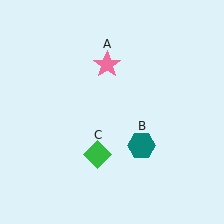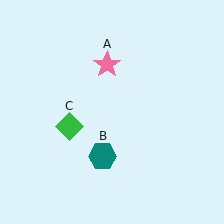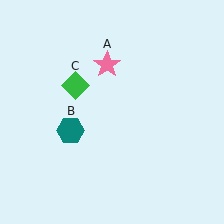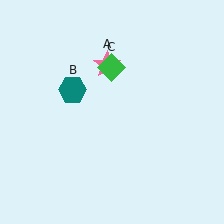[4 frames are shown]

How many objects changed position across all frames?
2 objects changed position: teal hexagon (object B), green diamond (object C).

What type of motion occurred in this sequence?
The teal hexagon (object B), green diamond (object C) rotated clockwise around the center of the scene.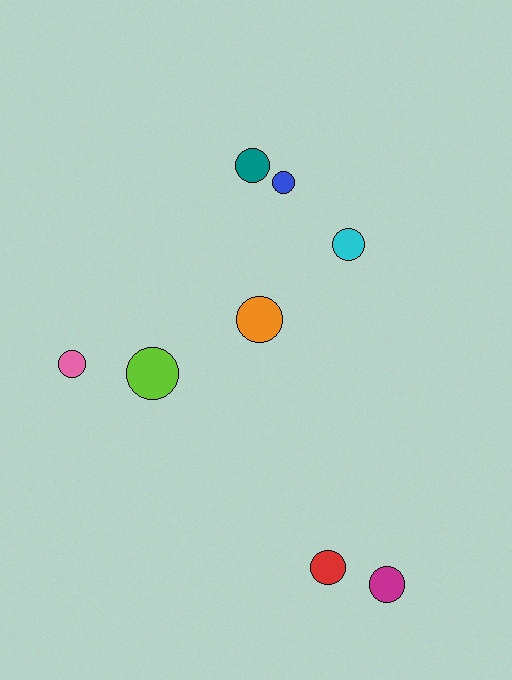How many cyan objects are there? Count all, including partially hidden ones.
There is 1 cyan object.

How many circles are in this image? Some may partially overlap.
There are 8 circles.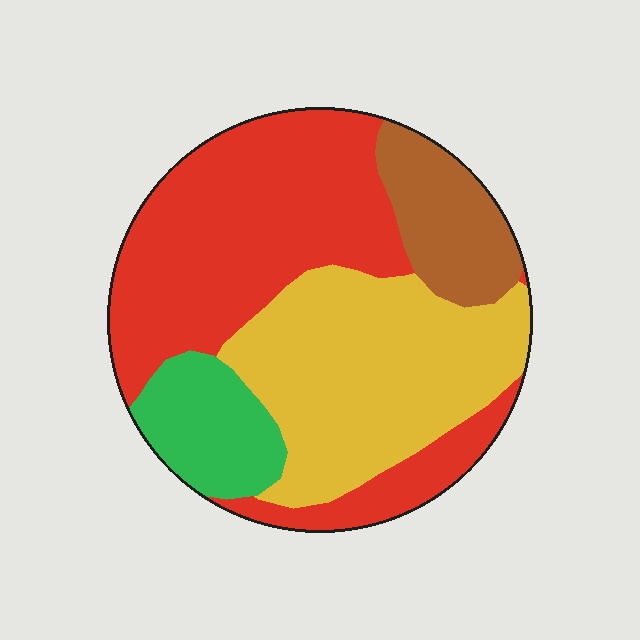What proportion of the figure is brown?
Brown takes up about one eighth (1/8) of the figure.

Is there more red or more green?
Red.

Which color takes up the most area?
Red, at roughly 45%.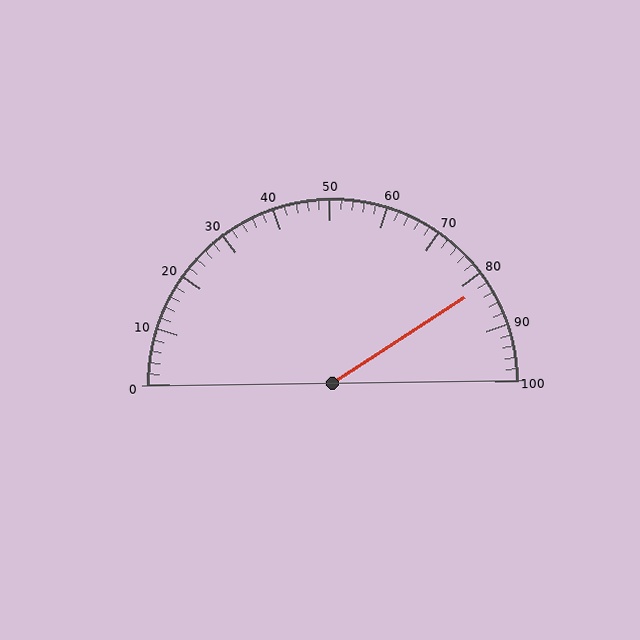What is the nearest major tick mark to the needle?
The nearest major tick mark is 80.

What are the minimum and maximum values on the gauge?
The gauge ranges from 0 to 100.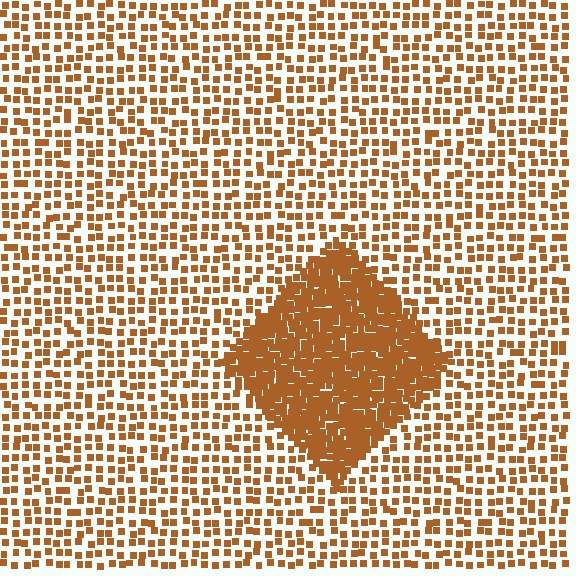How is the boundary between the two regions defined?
The boundary is defined by a change in element density (approximately 2.7x ratio). All elements are the same color, size, and shape.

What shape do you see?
I see a diamond.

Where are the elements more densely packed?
The elements are more densely packed inside the diamond boundary.